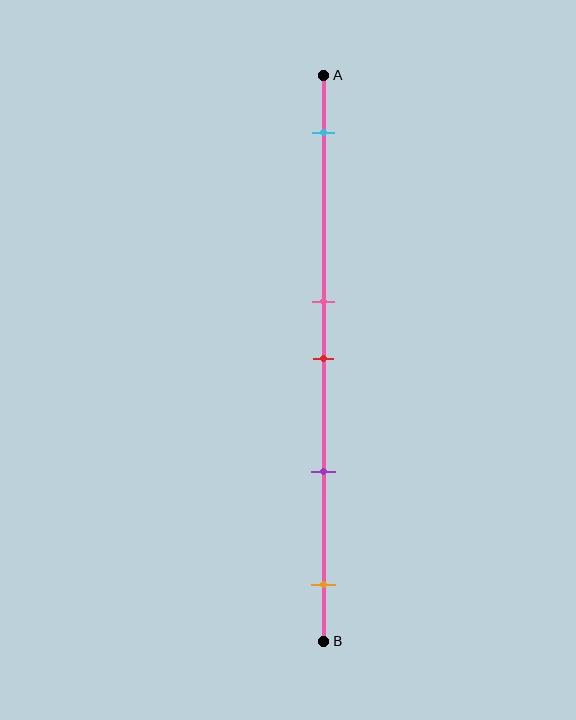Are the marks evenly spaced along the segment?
No, the marks are not evenly spaced.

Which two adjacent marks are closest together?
The pink and red marks are the closest adjacent pair.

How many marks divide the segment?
There are 5 marks dividing the segment.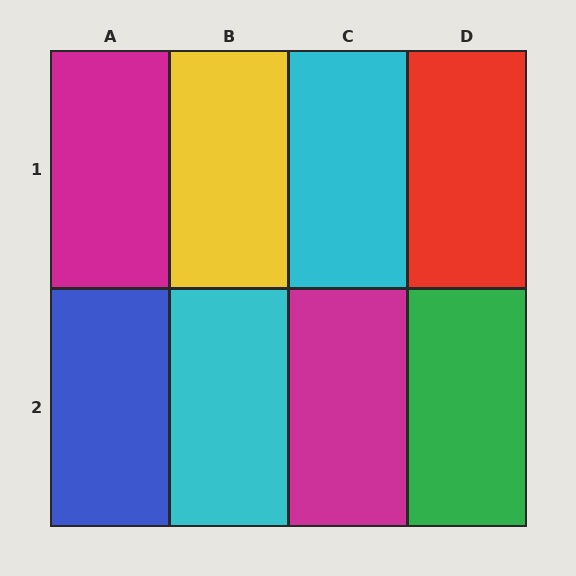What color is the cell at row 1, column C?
Cyan.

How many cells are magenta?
2 cells are magenta.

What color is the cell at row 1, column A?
Magenta.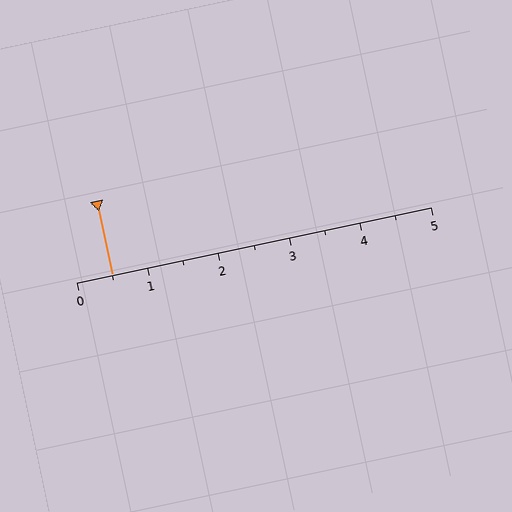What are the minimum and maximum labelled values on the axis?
The axis runs from 0 to 5.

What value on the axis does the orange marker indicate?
The marker indicates approximately 0.5.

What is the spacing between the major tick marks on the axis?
The major ticks are spaced 1 apart.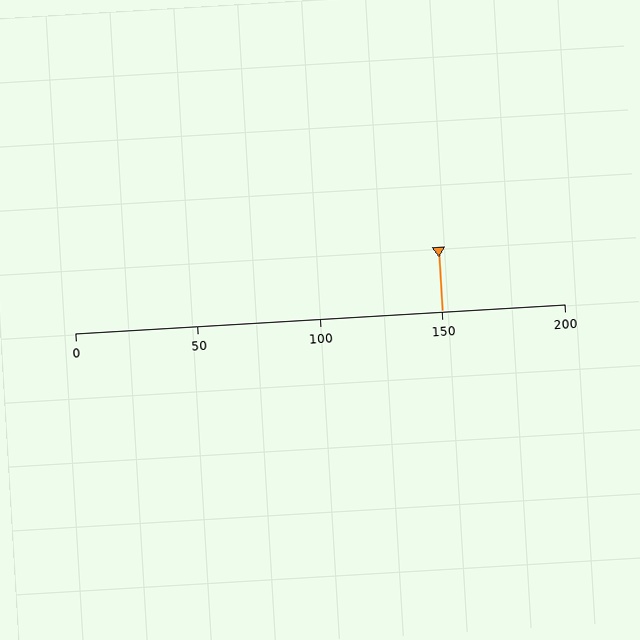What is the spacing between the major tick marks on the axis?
The major ticks are spaced 50 apart.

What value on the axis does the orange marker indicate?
The marker indicates approximately 150.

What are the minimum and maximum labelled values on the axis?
The axis runs from 0 to 200.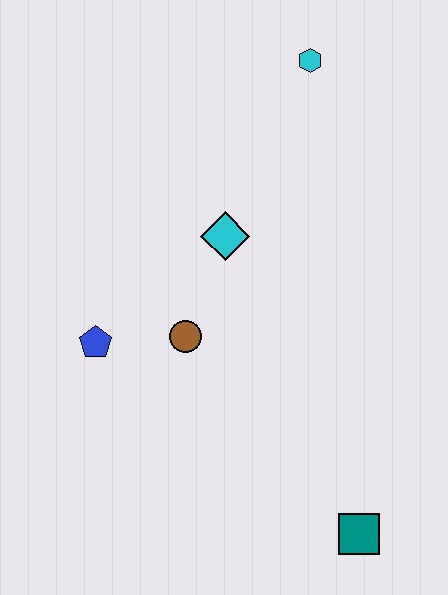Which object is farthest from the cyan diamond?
The teal square is farthest from the cyan diamond.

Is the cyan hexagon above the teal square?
Yes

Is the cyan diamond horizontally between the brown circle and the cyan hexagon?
Yes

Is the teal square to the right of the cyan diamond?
Yes